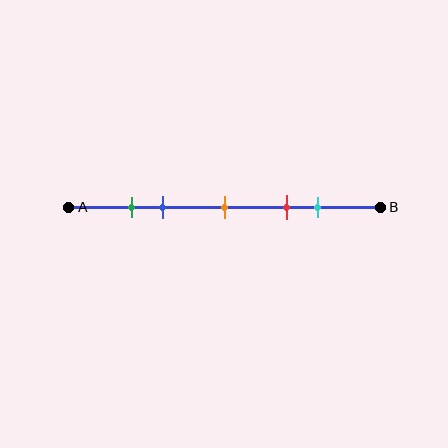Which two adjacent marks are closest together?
The green and blue marks are the closest adjacent pair.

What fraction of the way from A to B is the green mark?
The green mark is approximately 20% (0.2) of the way from A to B.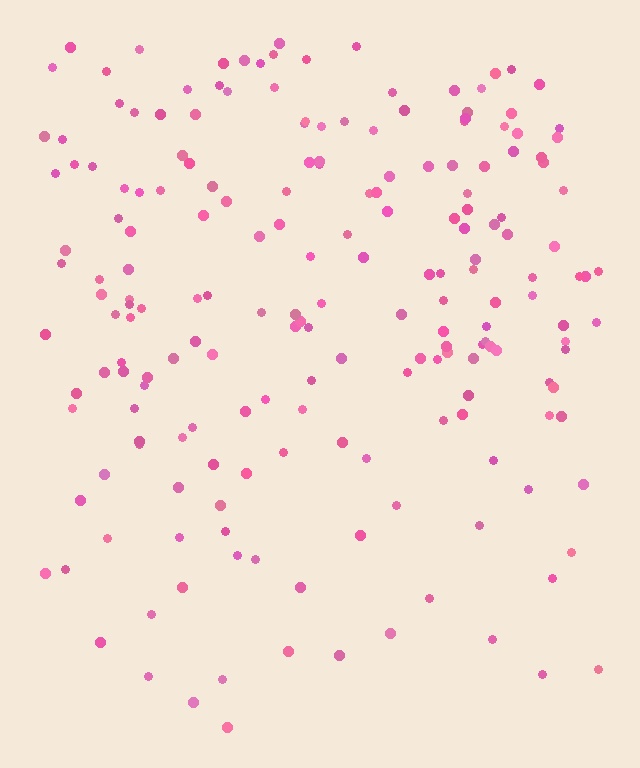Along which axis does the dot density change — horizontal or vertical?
Vertical.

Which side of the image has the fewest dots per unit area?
The bottom.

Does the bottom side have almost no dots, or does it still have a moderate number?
Still a moderate number, just noticeably fewer than the top.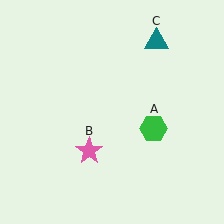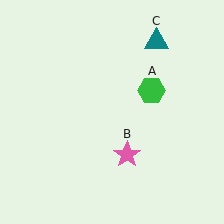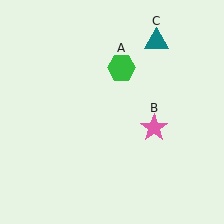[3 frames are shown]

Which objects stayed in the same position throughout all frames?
Teal triangle (object C) remained stationary.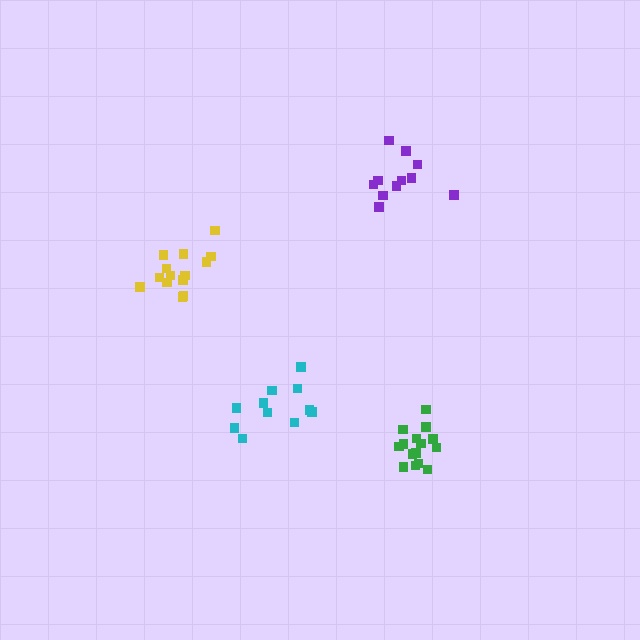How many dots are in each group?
Group 1: 14 dots, Group 2: 15 dots, Group 3: 11 dots, Group 4: 11 dots (51 total).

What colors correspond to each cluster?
The clusters are colored: yellow, green, cyan, purple.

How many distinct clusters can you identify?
There are 4 distinct clusters.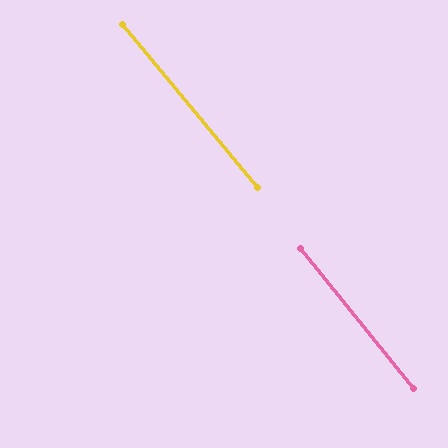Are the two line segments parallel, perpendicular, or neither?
Parallel — their directions differ by only 0.8°.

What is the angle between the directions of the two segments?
Approximately 1 degree.